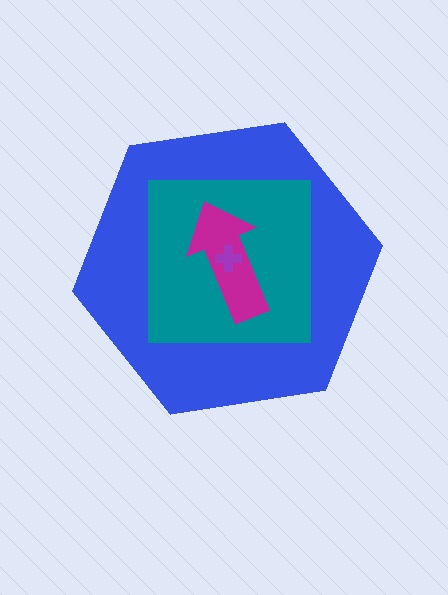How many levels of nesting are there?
4.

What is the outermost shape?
The blue hexagon.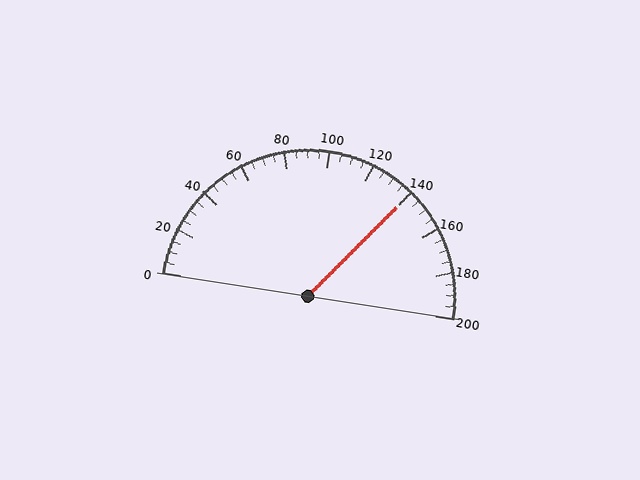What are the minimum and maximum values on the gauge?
The gauge ranges from 0 to 200.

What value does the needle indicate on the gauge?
The needle indicates approximately 140.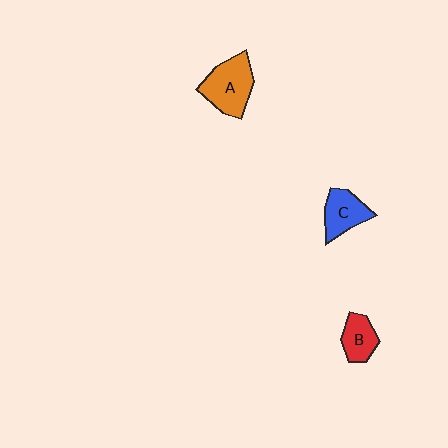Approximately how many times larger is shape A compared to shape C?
Approximately 1.4 times.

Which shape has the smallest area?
Shape B (red).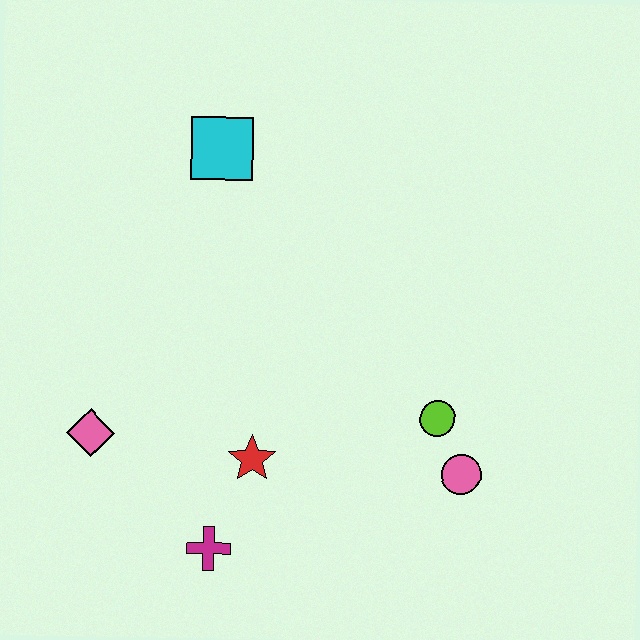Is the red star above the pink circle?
Yes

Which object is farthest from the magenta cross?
The cyan square is farthest from the magenta cross.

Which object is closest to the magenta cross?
The red star is closest to the magenta cross.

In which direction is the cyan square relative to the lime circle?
The cyan square is above the lime circle.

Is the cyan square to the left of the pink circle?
Yes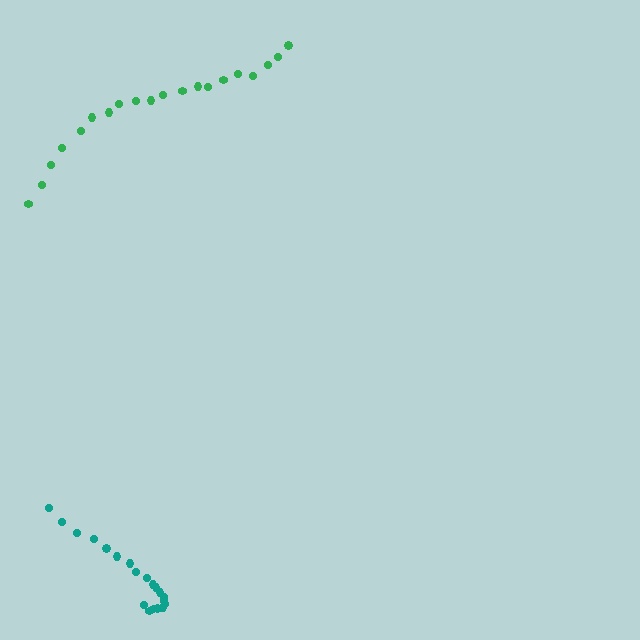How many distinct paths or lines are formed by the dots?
There are 2 distinct paths.